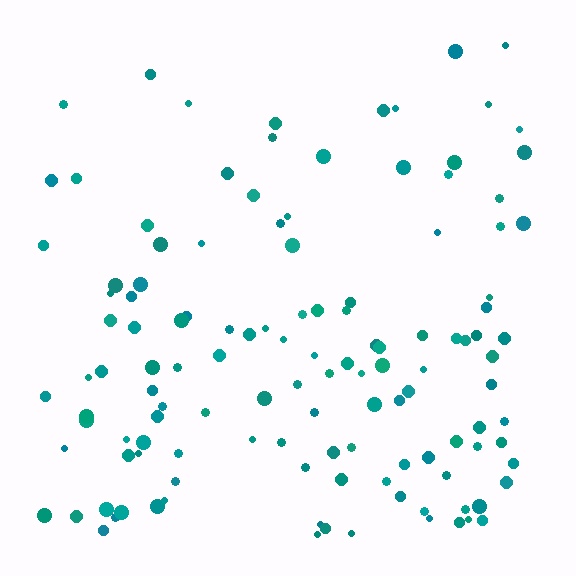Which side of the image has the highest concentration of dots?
The bottom.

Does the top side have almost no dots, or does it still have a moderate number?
Still a moderate number, just noticeably fewer than the bottom.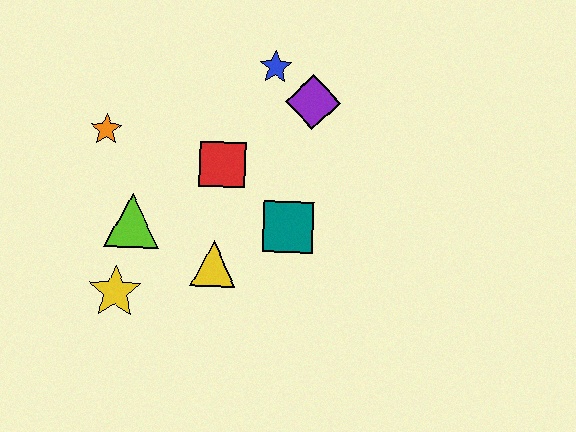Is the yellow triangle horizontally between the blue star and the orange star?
Yes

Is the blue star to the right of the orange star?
Yes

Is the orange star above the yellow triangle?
Yes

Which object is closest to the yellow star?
The lime triangle is closest to the yellow star.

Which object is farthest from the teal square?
The orange star is farthest from the teal square.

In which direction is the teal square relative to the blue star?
The teal square is below the blue star.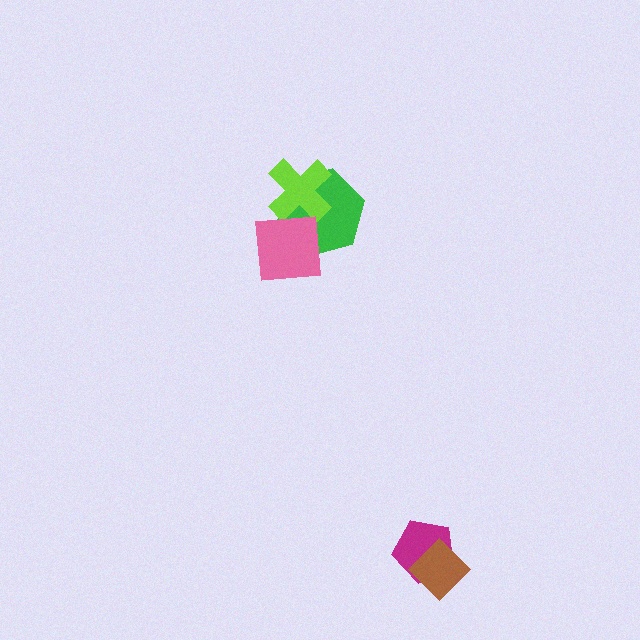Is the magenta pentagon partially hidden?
Yes, it is partially covered by another shape.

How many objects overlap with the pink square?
2 objects overlap with the pink square.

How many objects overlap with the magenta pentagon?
1 object overlaps with the magenta pentagon.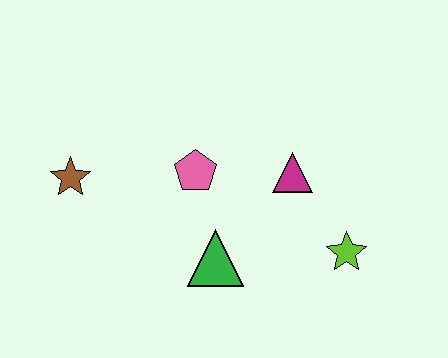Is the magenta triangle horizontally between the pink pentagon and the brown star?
No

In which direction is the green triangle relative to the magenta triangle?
The green triangle is below the magenta triangle.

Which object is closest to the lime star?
The magenta triangle is closest to the lime star.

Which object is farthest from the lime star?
The brown star is farthest from the lime star.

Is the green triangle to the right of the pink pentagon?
Yes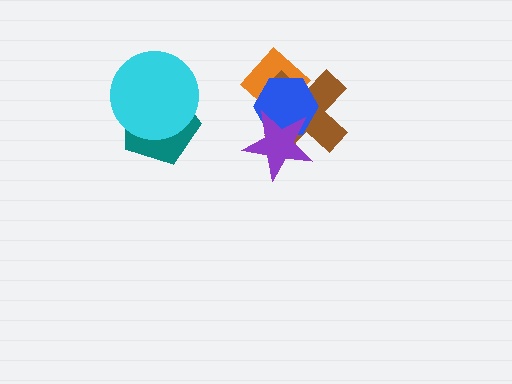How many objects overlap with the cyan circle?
1 object overlaps with the cyan circle.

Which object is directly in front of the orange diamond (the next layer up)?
The brown cross is directly in front of the orange diamond.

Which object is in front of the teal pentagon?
The cyan circle is in front of the teal pentagon.